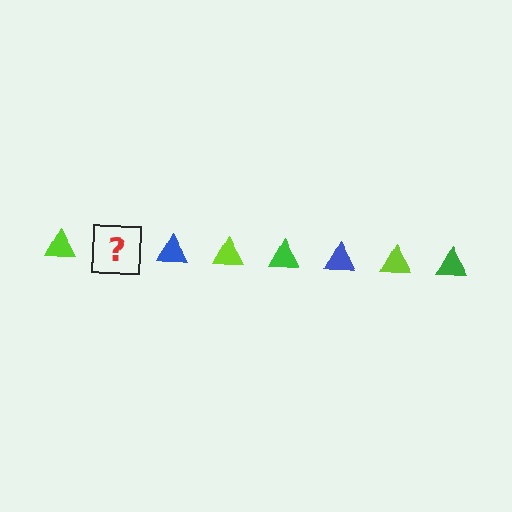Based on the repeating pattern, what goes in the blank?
The blank should be a green triangle.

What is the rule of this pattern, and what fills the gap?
The rule is that the pattern cycles through lime, green, blue triangles. The gap should be filled with a green triangle.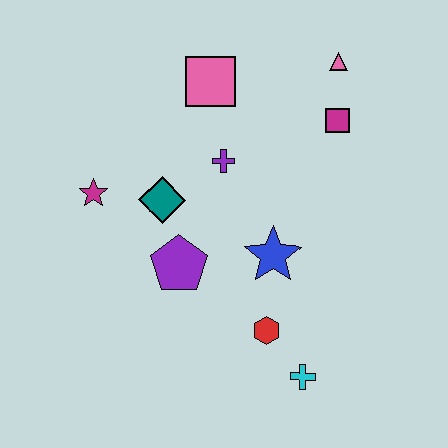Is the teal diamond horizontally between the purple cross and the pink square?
No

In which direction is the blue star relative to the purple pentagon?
The blue star is to the right of the purple pentagon.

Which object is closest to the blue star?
The red hexagon is closest to the blue star.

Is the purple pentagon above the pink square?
No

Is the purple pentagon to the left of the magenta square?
Yes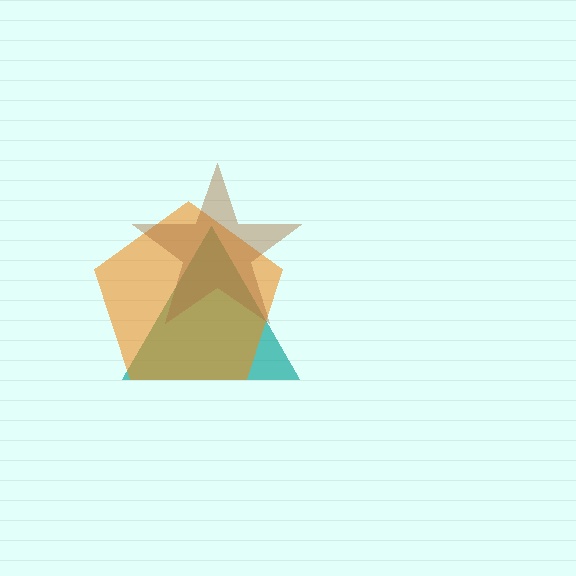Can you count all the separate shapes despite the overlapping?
Yes, there are 3 separate shapes.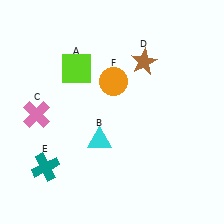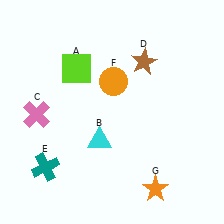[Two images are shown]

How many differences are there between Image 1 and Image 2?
There is 1 difference between the two images.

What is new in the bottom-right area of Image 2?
An orange star (G) was added in the bottom-right area of Image 2.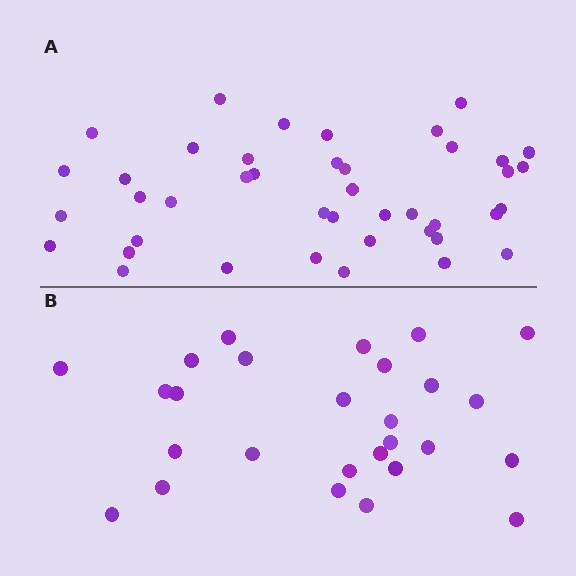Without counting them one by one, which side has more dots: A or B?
Region A (the top region) has more dots.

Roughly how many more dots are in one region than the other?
Region A has approximately 15 more dots than region B.